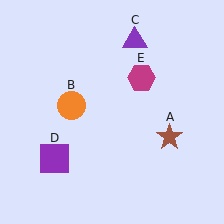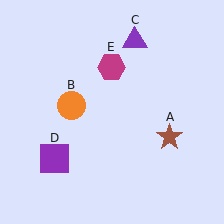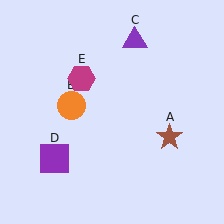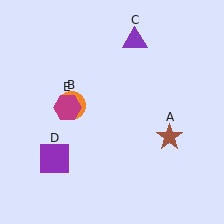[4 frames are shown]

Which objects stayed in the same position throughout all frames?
Brown star (object A) and orange circle (object B) and purple triangle (object C) and purple square (object D) remained stationary.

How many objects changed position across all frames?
1 object changed position: magenta hexagon (object E).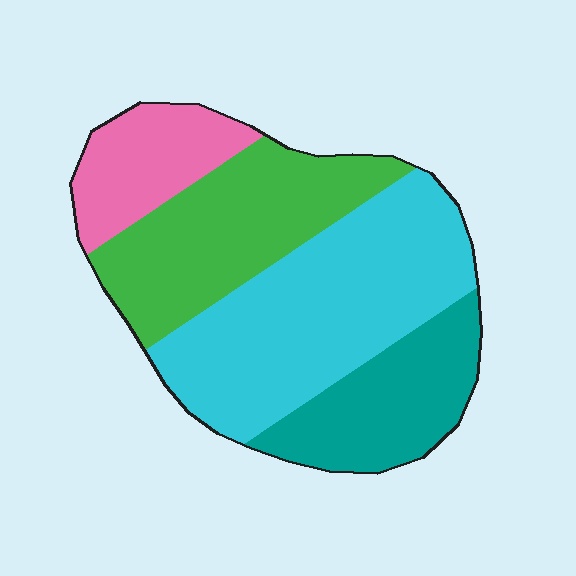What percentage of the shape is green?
Green covers around 25% of the shape.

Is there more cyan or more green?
Cyan.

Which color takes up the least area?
Pink, at roughly 15%.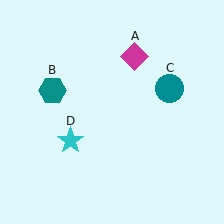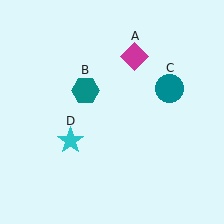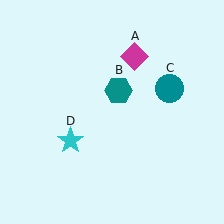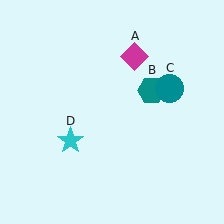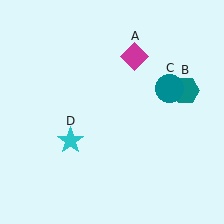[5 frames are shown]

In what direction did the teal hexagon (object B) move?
The teal hexagon (object B) moved right.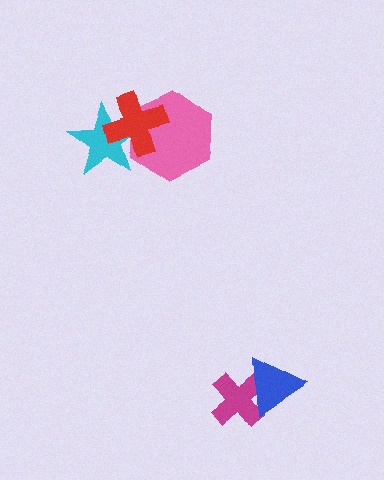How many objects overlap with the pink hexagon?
2 objects overlap with the pink hexagon.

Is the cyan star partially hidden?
Yes, it is partially covered by another shape.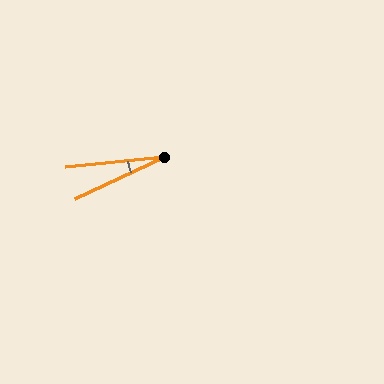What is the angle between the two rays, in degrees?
Approximately 19 degrees.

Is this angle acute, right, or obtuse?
It is acute.